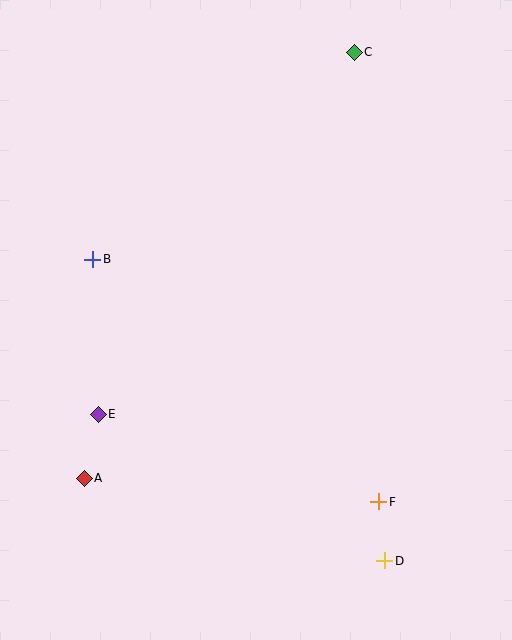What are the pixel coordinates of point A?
Point A is at (84, 478).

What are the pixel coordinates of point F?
Point F is at (379, 502).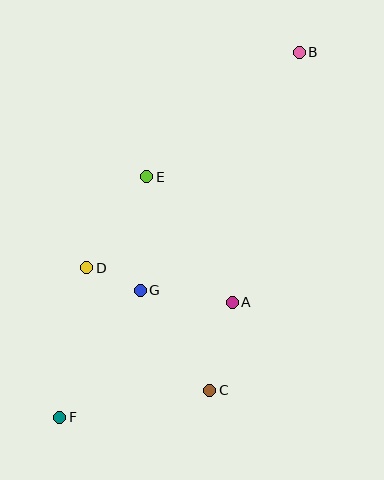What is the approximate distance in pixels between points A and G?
The distance between A and G is approximately 93 pixels.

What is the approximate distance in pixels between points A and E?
The distance between A and E is approximately 152 pixels.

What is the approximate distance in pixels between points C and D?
The distance between C and D is approximately 174 pixels.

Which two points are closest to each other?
Points D and G are closest to each other.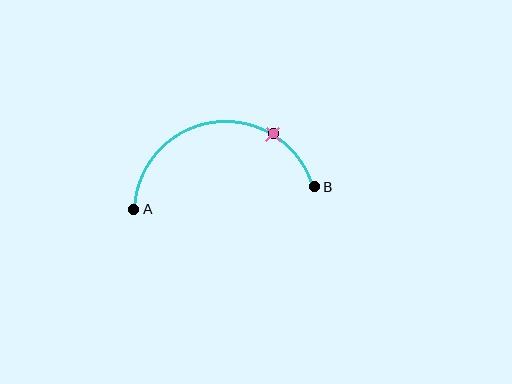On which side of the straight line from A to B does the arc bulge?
The arc bulges above the straight line connecting A and B.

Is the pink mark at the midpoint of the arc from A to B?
No. The pink mark lies on the arc but is closer to endpoint B. The arc midpoint would be at the point on the curve equidistant along the arc from both A and B.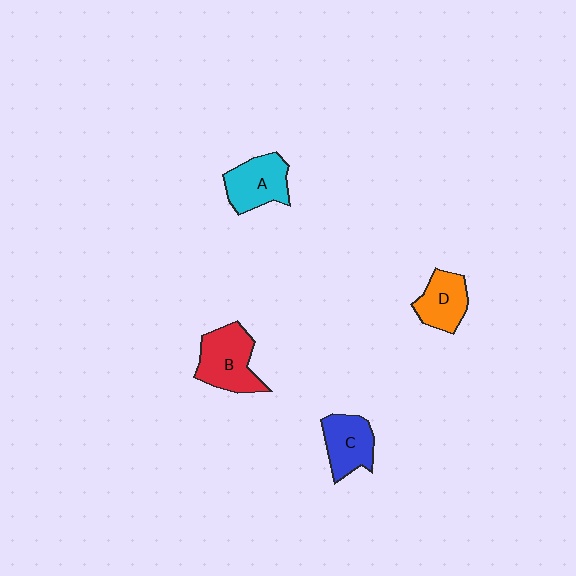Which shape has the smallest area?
Shape D (orange).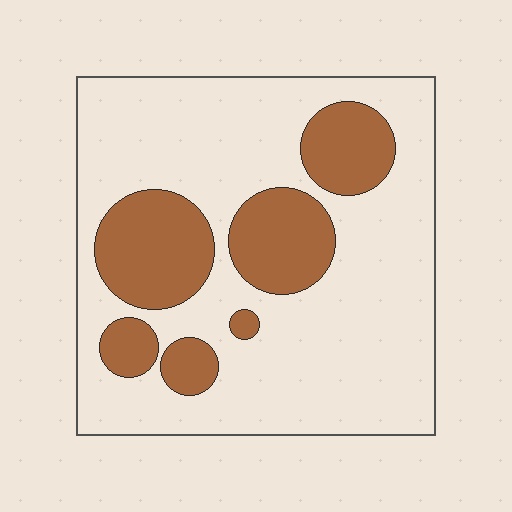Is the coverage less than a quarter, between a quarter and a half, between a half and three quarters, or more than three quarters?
Between a quarter and a half.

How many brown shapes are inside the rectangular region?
6.